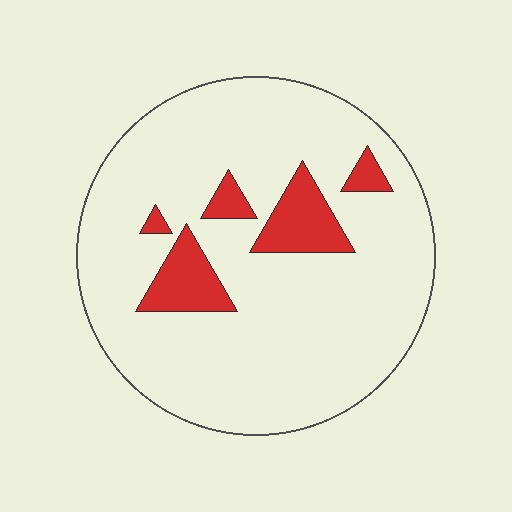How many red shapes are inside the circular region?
5.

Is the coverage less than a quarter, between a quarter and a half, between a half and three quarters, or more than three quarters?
Less than a quarter.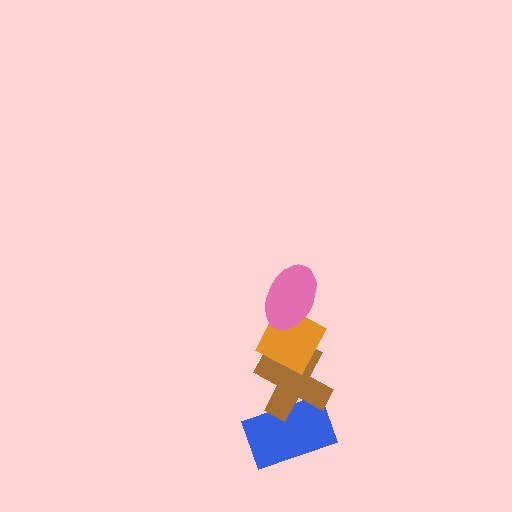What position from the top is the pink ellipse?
The pink ellipse is 1st from the top.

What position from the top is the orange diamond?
The orange diamond is 2nd from the top.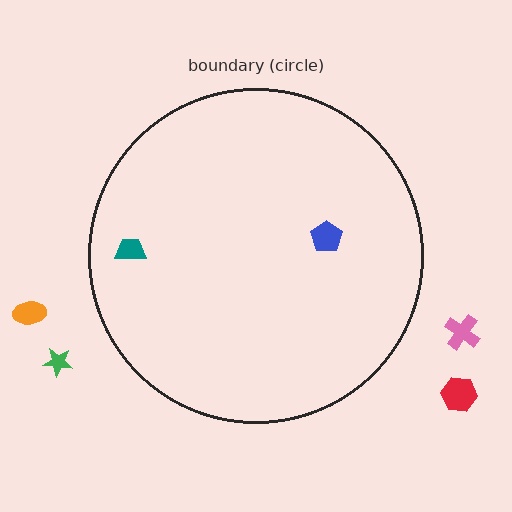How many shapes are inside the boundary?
2 inside, 4 outside.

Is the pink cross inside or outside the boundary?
Outside.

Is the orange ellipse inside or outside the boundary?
Outside.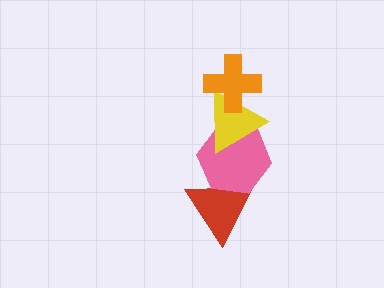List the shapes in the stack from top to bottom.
From top to bottom: the orange cross, the yellow triangle, the pink hexagon, the red triangle.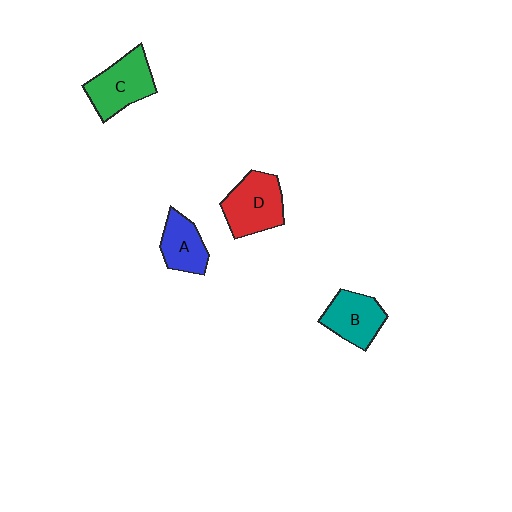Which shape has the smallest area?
Shape A (blue).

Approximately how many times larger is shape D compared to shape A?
Approximately 1.4 times.